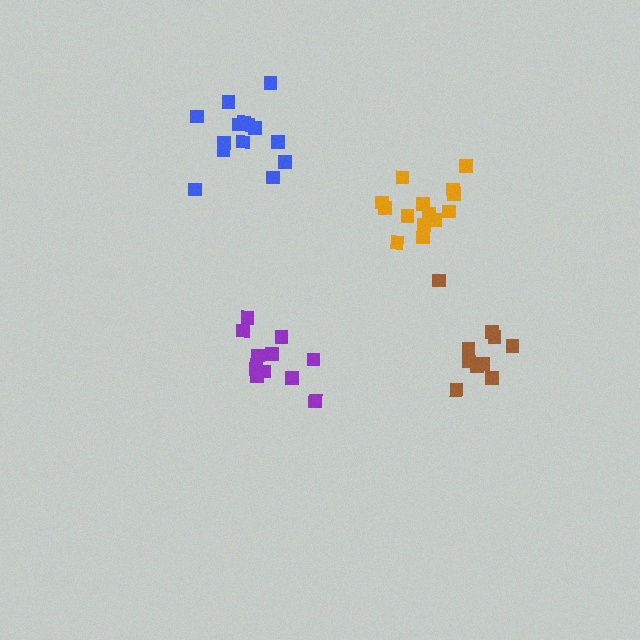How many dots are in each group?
Group 1: 14 dots, Group 2: 10 dots, Group 3: 14 dots, Group 4: 12 dots (50 total).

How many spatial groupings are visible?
There are 4 spatial groupings.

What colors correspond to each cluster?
The clusters are colored: blue, brown, orange, purple.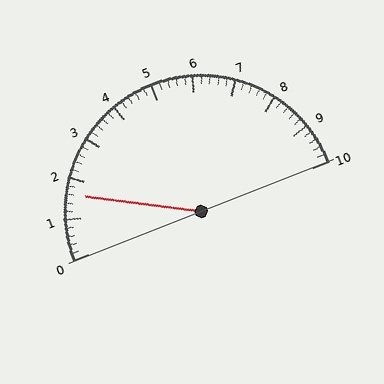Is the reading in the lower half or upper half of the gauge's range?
The reading is in the lower half of the range (0 to 10).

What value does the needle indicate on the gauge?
The needle indicates approximately 1.6.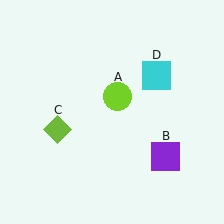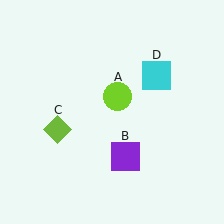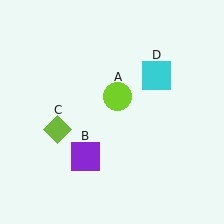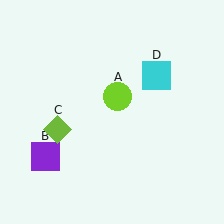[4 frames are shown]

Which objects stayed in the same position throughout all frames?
Lime circle (object A) and lime diamond (object C) and cyan square (object D) remained stationary.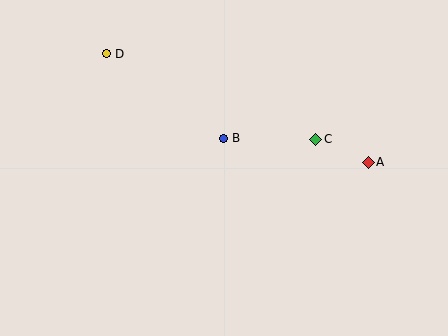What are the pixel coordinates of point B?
Point B is at (224, 138).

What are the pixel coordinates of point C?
Point C is at (316, 139).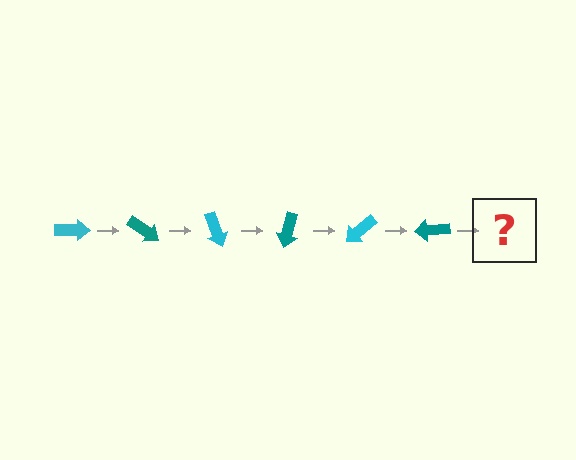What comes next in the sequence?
The next element should be a cyan arrow, rotated 210 degrees from the start.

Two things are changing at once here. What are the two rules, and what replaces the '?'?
The two rules are that it rotates 35 degrees each step and the color cycles through cyan and teal. The '?' should be a cyan arrow, rotated 210 degrees from the start.